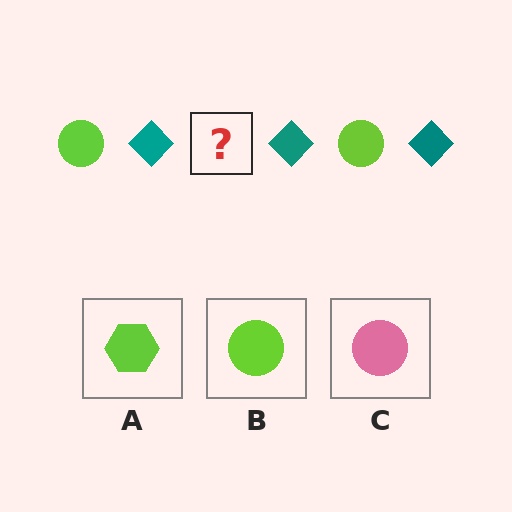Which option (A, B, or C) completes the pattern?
B.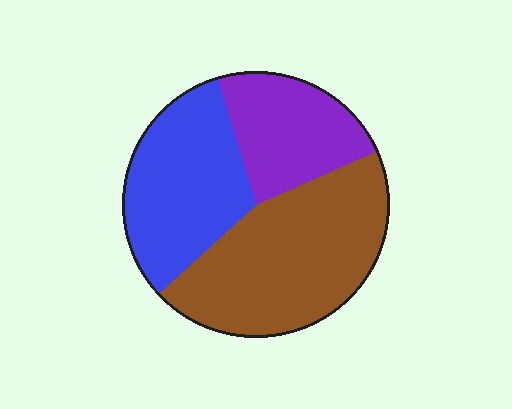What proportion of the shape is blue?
Blue covers about 30% of the shape.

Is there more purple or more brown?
Brown.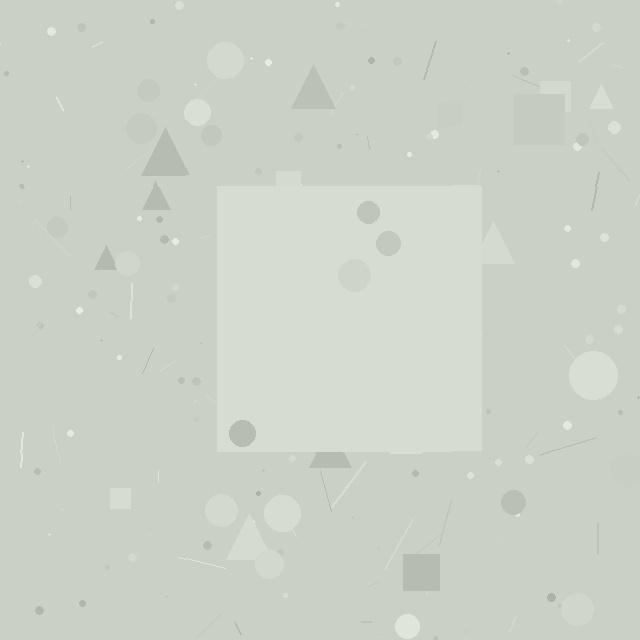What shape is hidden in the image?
A square is hidden in the image.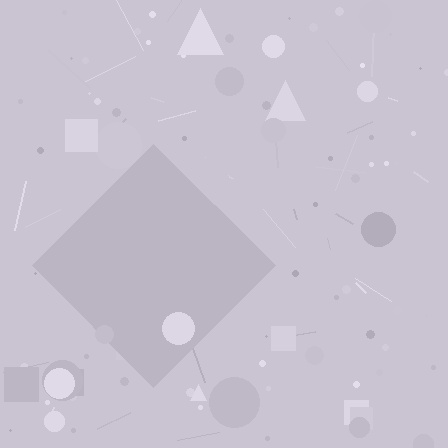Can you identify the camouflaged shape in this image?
The camouflaged shape is a diamond.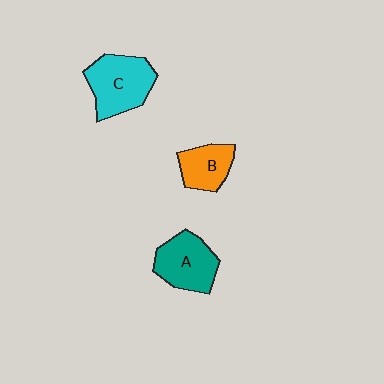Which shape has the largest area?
Shape C (cyan).